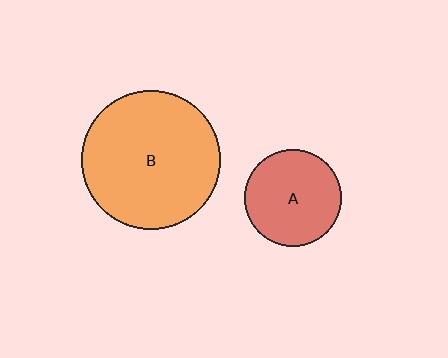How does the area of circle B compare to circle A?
Approximately 2.0 times.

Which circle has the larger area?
Circle B (orange).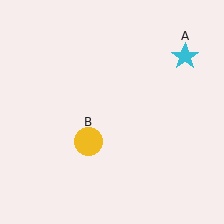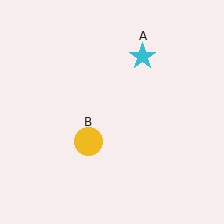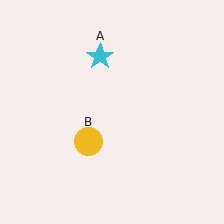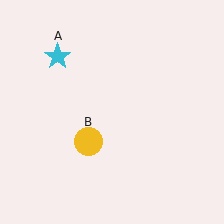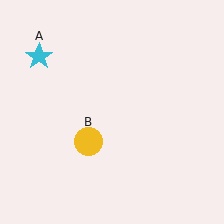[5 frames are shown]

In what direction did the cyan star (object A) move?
The cyan star (object A) moved left.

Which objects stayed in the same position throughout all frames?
Yellow circle (object B) remained stationary.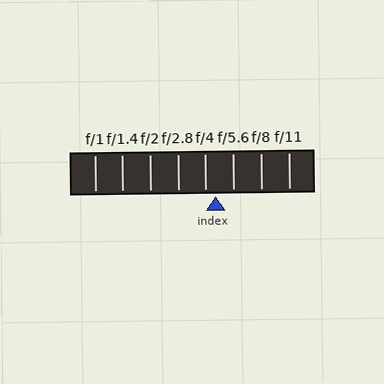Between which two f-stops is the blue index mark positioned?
The index mark is between f/4 and f/5.6.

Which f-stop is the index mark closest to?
The index mark is closest to f/4.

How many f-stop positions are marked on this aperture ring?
There are 8 f-stop positions marked.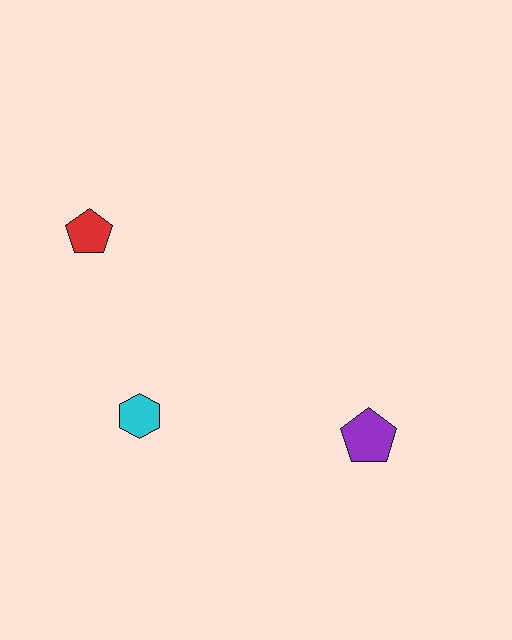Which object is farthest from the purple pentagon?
The red pentagon is farthest from the purple pentagon.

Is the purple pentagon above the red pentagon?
No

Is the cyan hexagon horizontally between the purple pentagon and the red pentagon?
Yes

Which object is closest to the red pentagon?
The cyan hexagon is closest to the red pentagon.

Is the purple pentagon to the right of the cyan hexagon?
Yes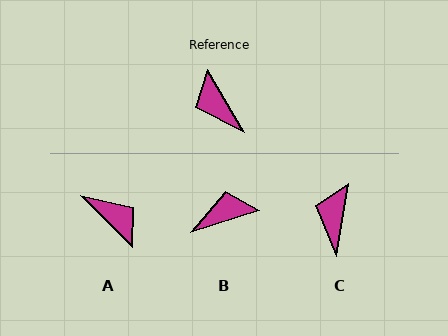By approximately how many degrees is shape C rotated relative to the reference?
Approximately 40 degrees clockwise.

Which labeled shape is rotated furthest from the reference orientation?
A, about 165 degrees away.